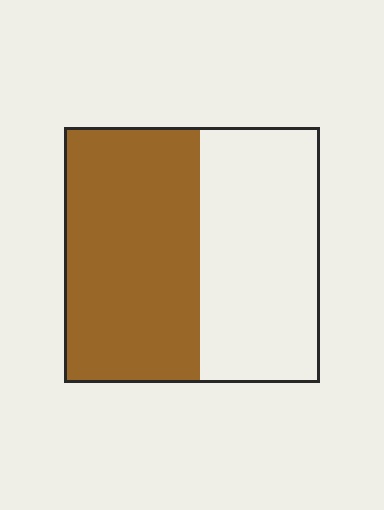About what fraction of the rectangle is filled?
About one half (1/2).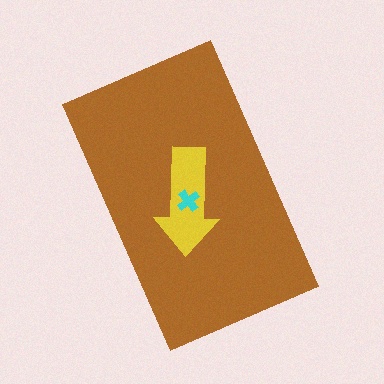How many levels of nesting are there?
3.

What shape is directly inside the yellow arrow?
The cyan cross.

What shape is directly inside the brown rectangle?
The yellow arrow.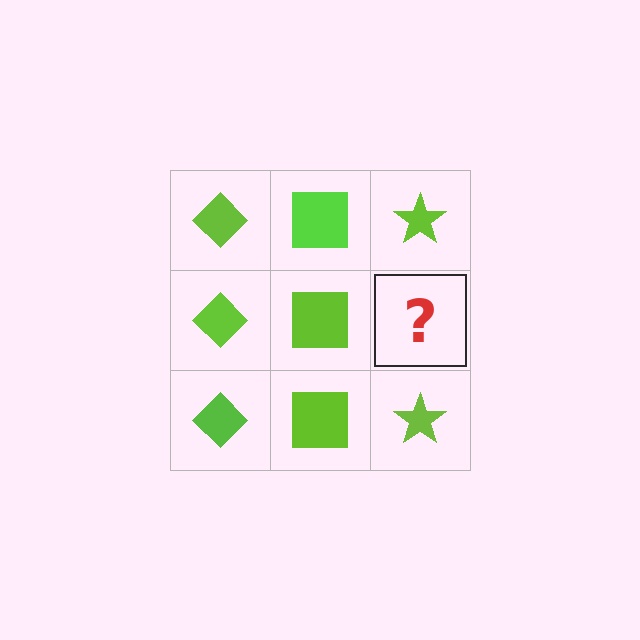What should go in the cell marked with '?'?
The missing cell should contain a lime star.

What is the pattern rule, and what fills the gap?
The rule is that each column has a consistent shape. The gap should be filled with a lime star.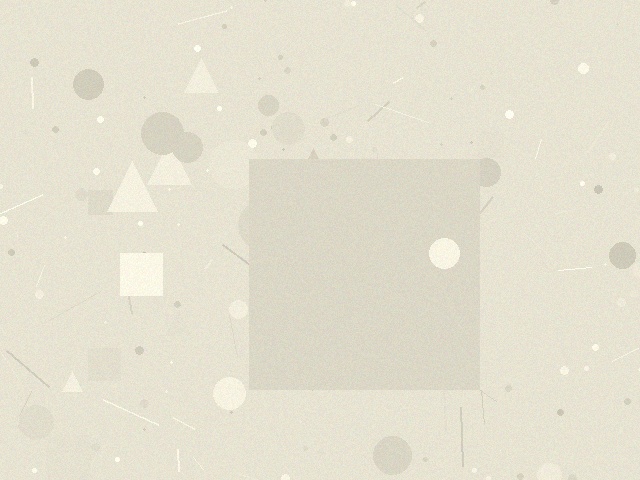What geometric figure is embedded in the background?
A square is embedded in the background.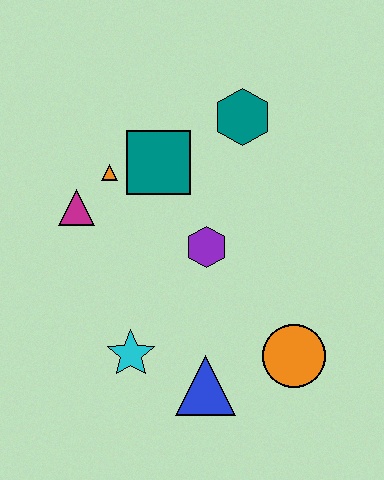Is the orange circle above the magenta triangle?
No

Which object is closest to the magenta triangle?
The orange triangle is closest to the magenta triangle.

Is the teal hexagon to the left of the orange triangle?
No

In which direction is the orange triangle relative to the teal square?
The orange triangle is to the left of the teal square.